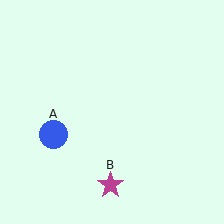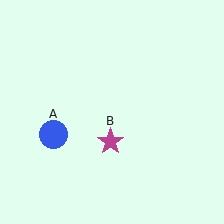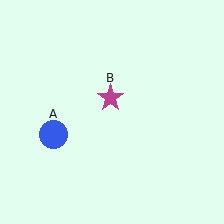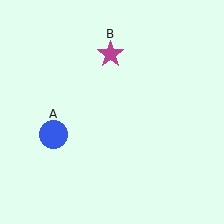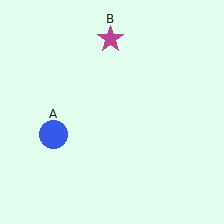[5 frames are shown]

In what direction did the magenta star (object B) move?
The magenta star (object B) moved up.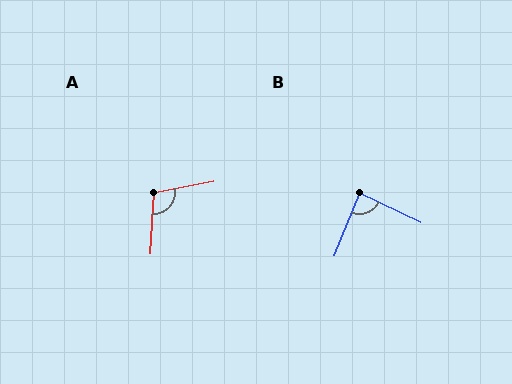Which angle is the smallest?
B, at approximately 86 degrees.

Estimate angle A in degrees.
Approximately 104 degrees.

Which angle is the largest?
A, at approximately 104 degrees.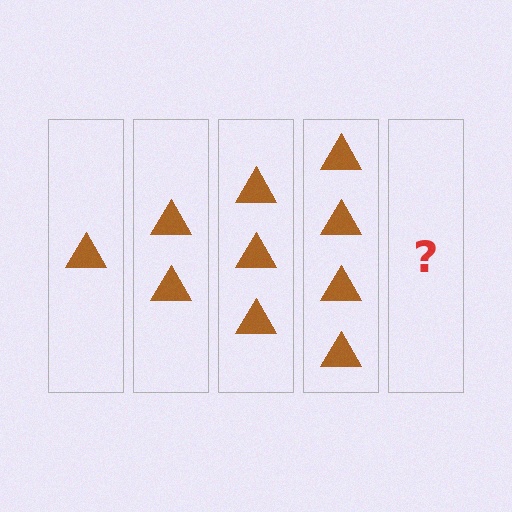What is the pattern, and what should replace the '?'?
The pattern is that each step adds one more triangle. The '?' should be 5 triangles.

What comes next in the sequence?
The next element should be 5 triangles.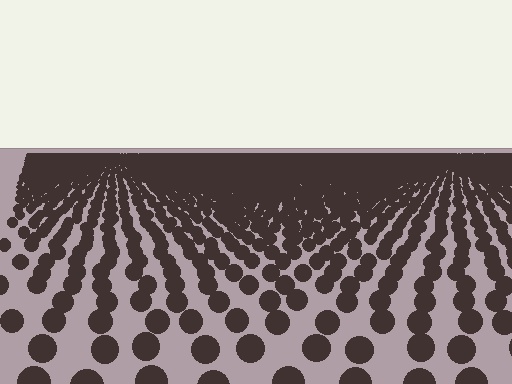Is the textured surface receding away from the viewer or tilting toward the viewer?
The surface is receding away from the viewer. Texture elements get smaller and denser toward the top.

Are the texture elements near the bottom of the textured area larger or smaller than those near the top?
Larger. Near the bottom, elements are closer to the viewer and appear at a bigger on-screen size.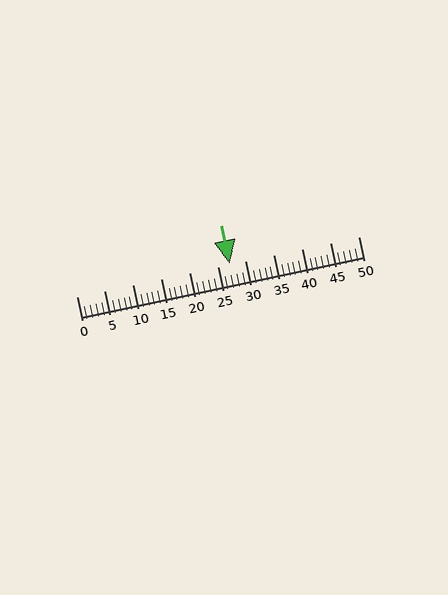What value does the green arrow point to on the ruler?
The green arrow points to approximately 27.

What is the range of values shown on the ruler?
The ruler shows values from 0 to 50.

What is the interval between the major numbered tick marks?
The major tick marks are spaced 5 units apart.